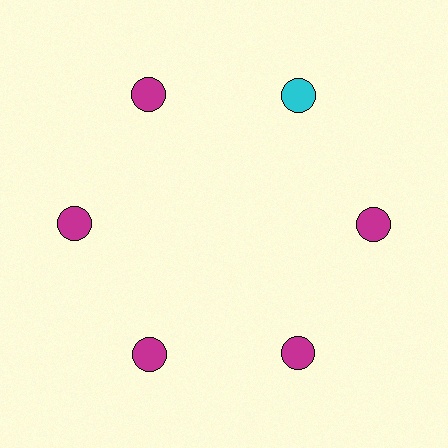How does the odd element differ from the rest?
It has a different color: cyan instead of magenta.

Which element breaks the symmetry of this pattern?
The cyan circle at roughly the 1 o'clock position breaks the symmetry. All other shapes are magenta circles.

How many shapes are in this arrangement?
There are 6 shapes arranged in a ring pattern.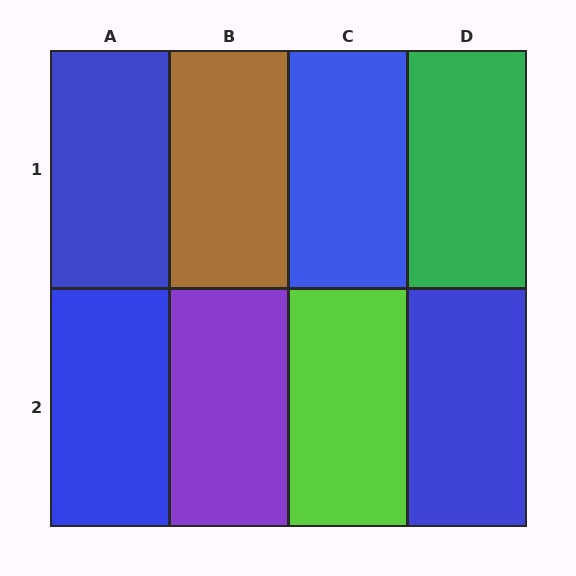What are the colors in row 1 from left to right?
Blue, brown, blue, green.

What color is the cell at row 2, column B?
Purple.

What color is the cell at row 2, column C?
Lime.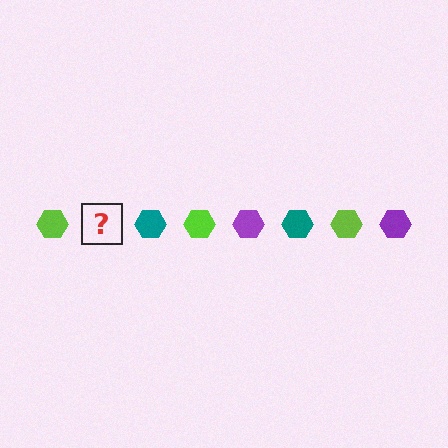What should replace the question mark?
The question mark should be replaced with a purple hexagon.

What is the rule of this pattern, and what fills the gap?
The rule is that the pattern cycles through lime, purple, teal hexagons. The gap should be filled with a purple hexagon.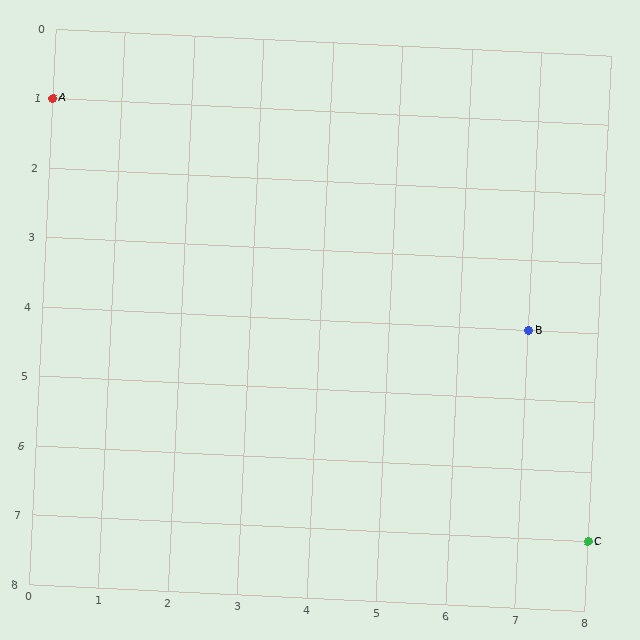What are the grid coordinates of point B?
Point B is at grid coordinates (7, 4).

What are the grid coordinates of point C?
Point C is at grid coordinates (8, 7).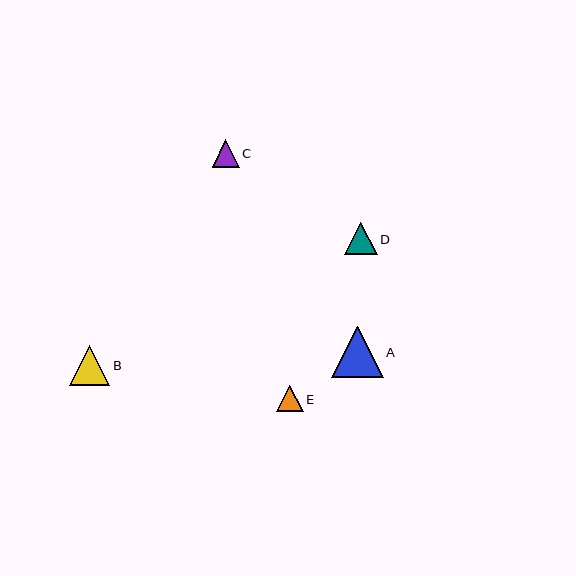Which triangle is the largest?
Triangle A is the largest with a size of approximately 52 pixels.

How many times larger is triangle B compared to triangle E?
Triangle B is approximately 1.5 times the size of triangle E.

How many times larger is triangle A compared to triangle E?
Triangle A is approximately 1.9 times the size of triangle E.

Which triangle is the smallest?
Triangle E is the smallest with a size of approximately 27 pixels.